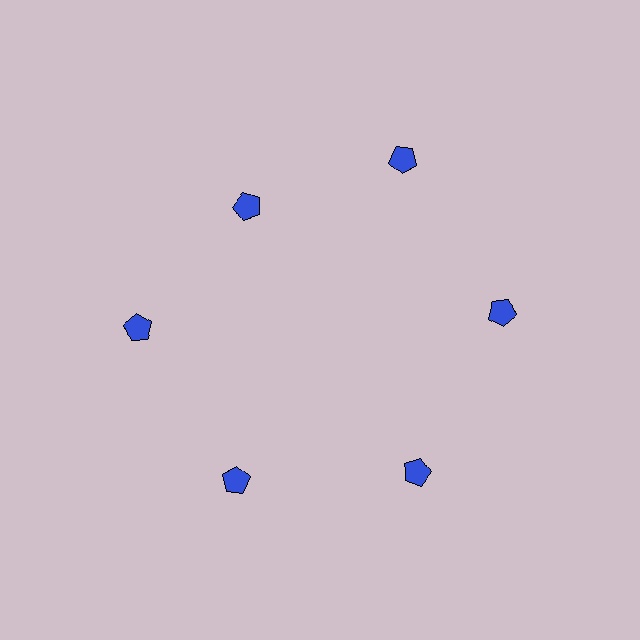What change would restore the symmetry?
The symmetry would be restored by moving it outward, back onto the ring so that all 6 pentagons sit at equal angles and equal distance from the center.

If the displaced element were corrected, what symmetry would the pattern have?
It would have 6-fold rotational symmetry — the pattern would map onto itself every 60 degrees.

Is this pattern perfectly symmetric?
No. The 6 blue pentagons are arranged in a ring, but one element near the 11 o'clock position is pulled inward toward the center, breaking the 6-fold rotational symmetry.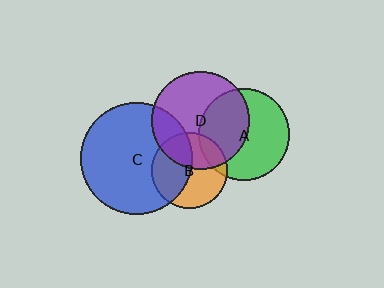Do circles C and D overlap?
Yes.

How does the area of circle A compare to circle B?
Approximately 1.4 times.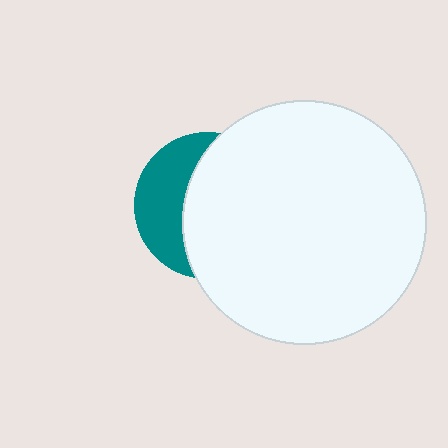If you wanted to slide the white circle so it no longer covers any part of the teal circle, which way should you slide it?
Slide it right — that is the most direct way to separate the two shapes.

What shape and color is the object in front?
The object in front is a white circle.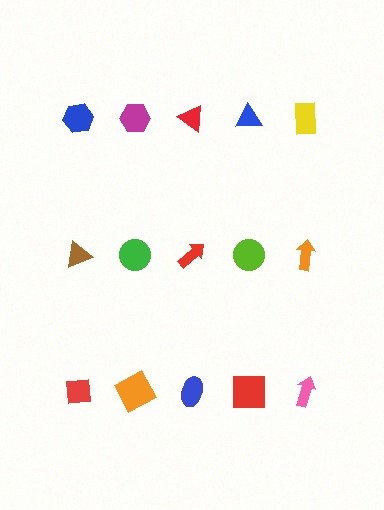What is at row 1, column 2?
A magenta hexagon.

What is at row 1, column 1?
A blue hexagon.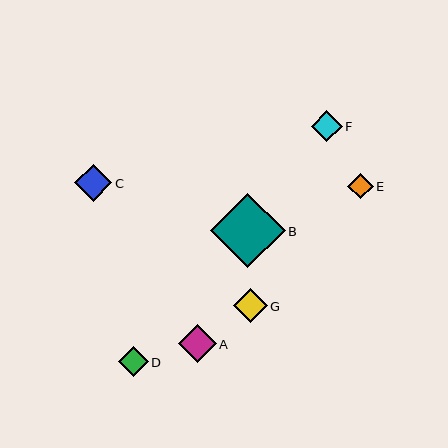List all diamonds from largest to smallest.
From largest to smallest: B, A, C, G, F, D, E.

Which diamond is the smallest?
Diamond E is the smallest with a size of approximately 26 pixels.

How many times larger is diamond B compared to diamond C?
Diamond B is approximately 2.0 times the size of diamond C.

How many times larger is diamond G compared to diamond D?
Diamond G is approximately 1.1 times the size of diamond D.